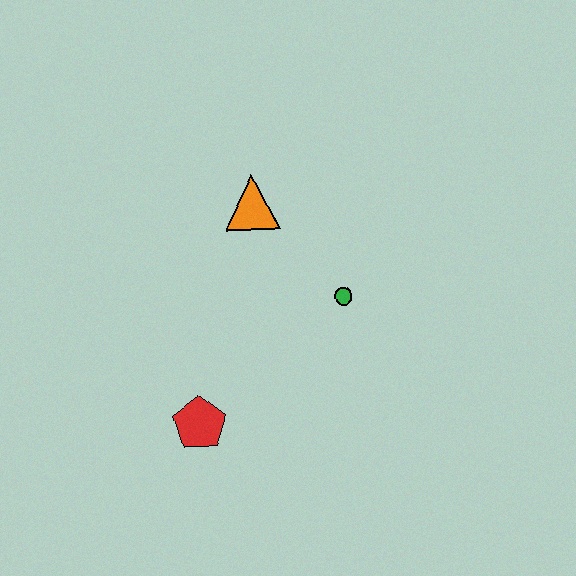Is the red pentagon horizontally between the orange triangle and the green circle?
No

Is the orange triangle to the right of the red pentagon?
Yes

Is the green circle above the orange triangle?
No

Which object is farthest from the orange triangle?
The red pentagon is farthest from the orange triangle.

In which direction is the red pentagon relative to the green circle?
The red pentagon is to the left of the green circle.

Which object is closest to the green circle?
The orange triangle is closest to the green circle.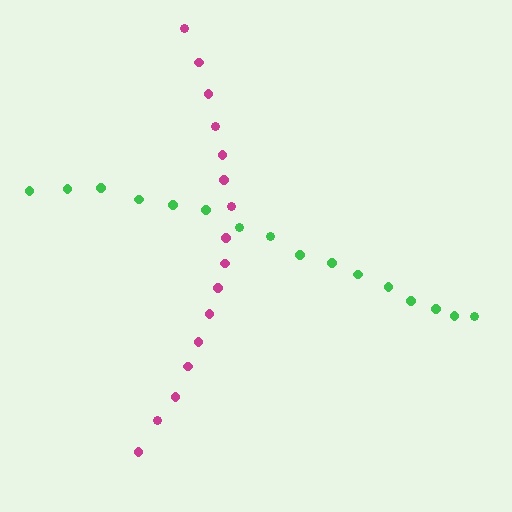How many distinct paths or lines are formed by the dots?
There are 2 distinct paths.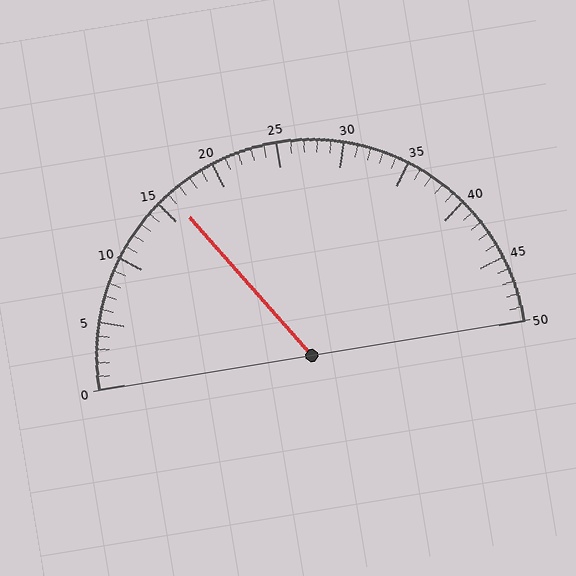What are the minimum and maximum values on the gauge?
The gauge ranges from 0 to 50.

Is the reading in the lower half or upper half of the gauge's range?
The reading is in the lower half of the range (0 to 50).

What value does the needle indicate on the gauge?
The needle indicates approximately 16.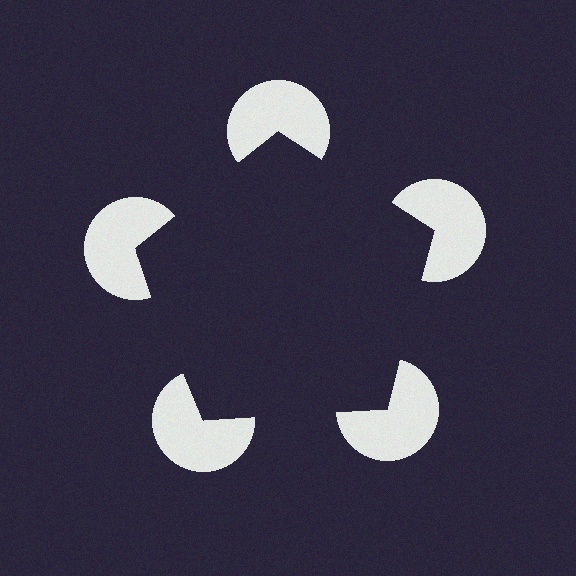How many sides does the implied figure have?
5 sides.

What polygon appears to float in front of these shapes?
An illusory pentagon — its edges are inferred from the aligned wedge cuts in the pac-man discs, not physically drawn.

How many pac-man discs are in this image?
There are 5 — one at each vertex of the illusory pentagon.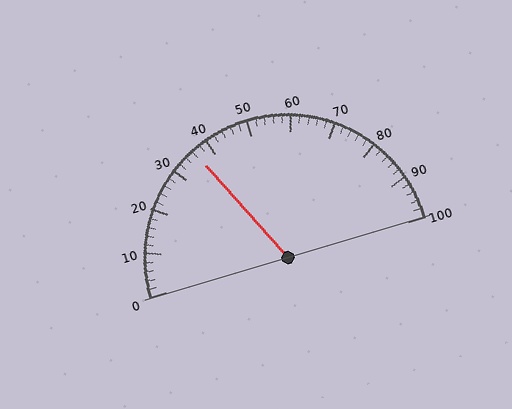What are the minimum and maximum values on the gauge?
The gauge ranges from 0 to 100.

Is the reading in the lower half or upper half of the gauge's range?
The reading is in the lower half of the range (0 to 100).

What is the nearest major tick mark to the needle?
The nearest major tick mark is 40.